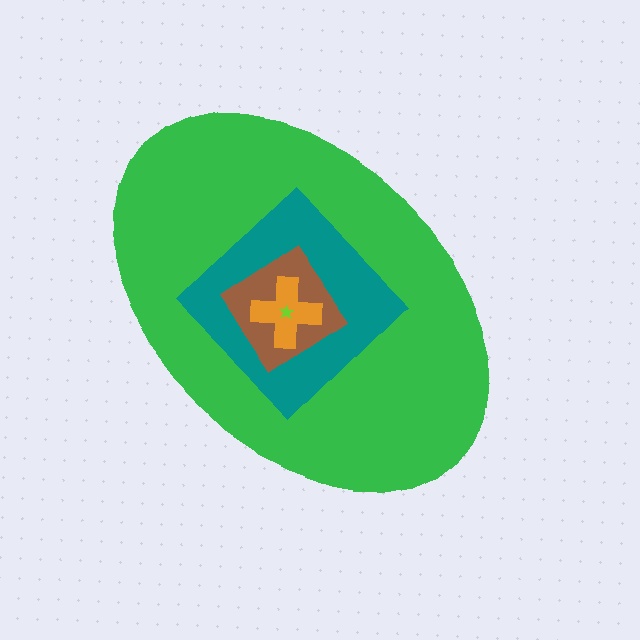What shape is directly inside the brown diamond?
The orange cross.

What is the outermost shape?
The green ellipse.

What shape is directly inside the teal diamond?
The brown diamond.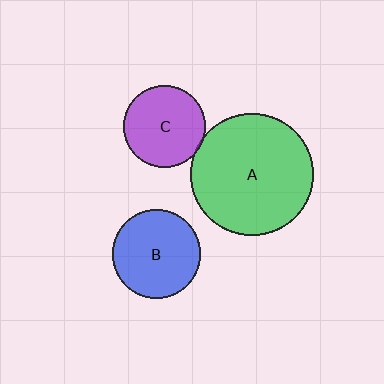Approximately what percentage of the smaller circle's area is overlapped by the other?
Approximately 5%.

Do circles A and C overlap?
Yes.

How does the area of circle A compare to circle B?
Approximately 1.9 times.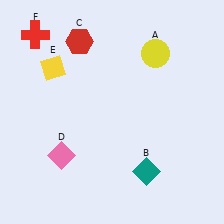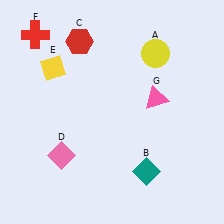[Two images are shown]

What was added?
A pink triangle (G) was added in Image 2.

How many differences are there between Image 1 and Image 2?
There is 1 difference between the two images.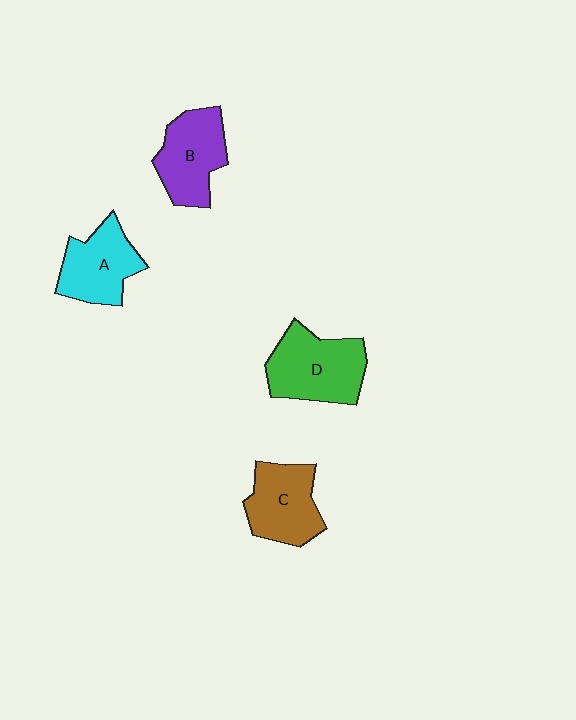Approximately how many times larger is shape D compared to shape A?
Approximately 1.2 times.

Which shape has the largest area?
Shape D (green).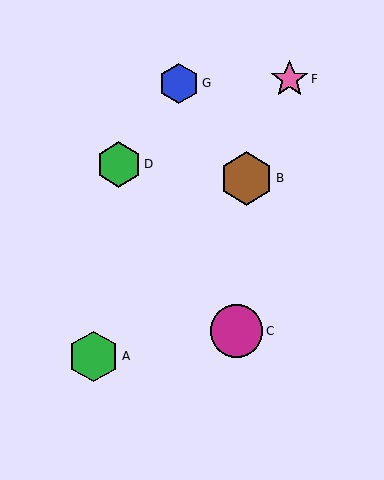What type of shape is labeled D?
Shape D is a green hexagon.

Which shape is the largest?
The brown hexagon (labeled B) is the largest.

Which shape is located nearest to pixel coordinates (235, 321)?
The magenta circle (labeled C) at (237, 331) is nearest to that location.